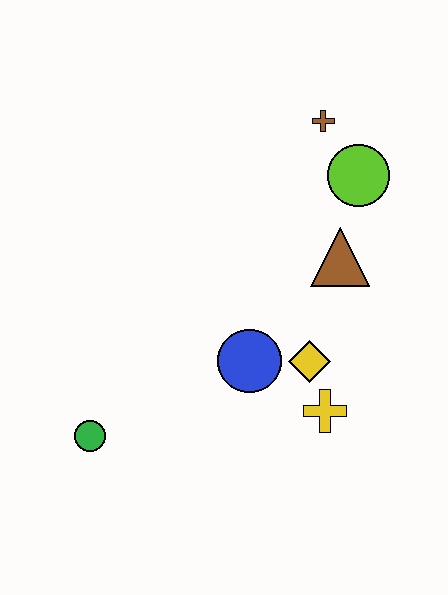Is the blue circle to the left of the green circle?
No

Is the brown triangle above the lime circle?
No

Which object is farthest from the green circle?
The brown cross is farthest from the green circle.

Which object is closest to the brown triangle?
The lime circle is closest to the brown triangle.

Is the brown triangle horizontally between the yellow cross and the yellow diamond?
No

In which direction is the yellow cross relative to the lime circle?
The yellow cross is below the lime circle.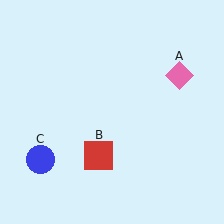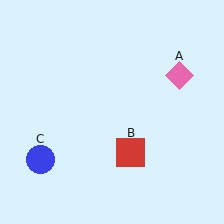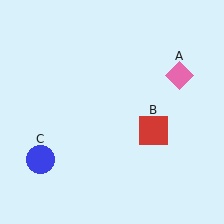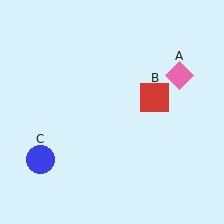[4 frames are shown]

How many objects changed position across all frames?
1 object changed position: red square (object B).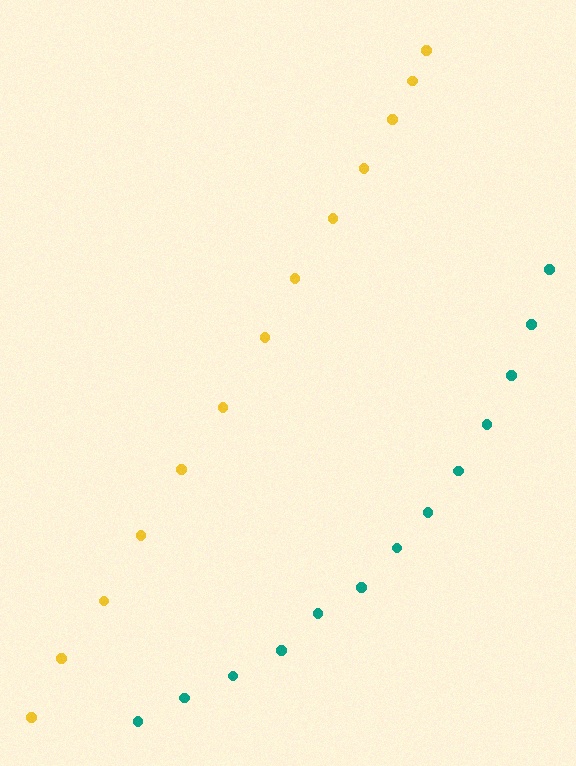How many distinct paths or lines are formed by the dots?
There are 2 distinct paths.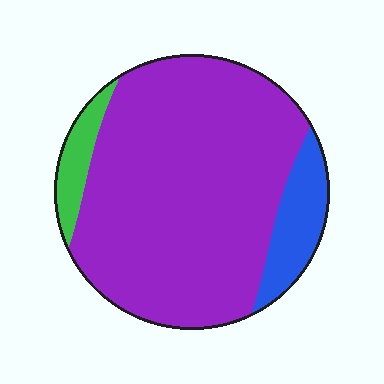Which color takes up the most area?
Purple, at roughly 80%.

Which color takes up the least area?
Green, at roughly 5%.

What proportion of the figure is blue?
Blue takes up about one eighth (1/8) of the figure.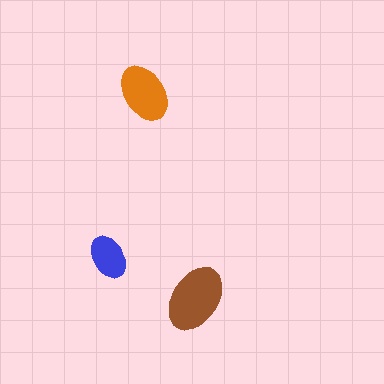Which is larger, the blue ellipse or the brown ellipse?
The brown one.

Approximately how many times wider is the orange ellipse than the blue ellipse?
About 1.5 times wider.